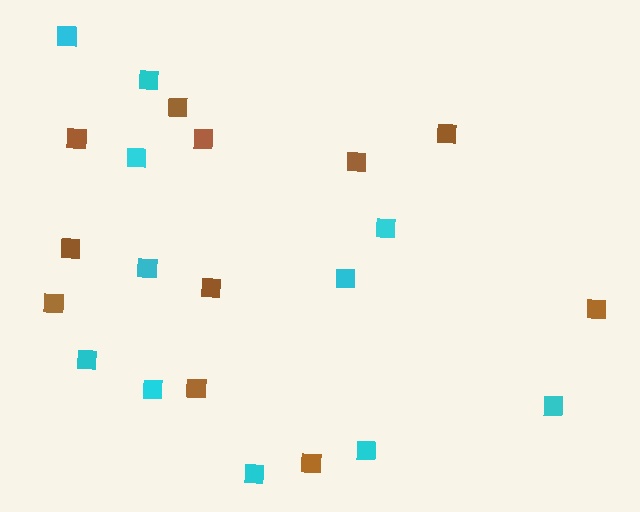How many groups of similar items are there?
There are 2 groups: one group of cyan squares (11) and one group of brown squares (11).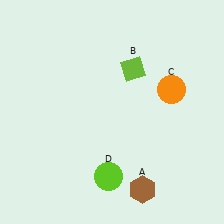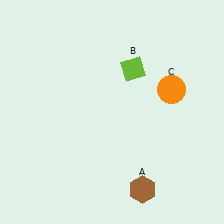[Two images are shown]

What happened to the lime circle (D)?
The lime circle (D) was removed in Image 2. It was in the bottom-left area of Image 1.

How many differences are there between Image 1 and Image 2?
There is 1 difference between the two images.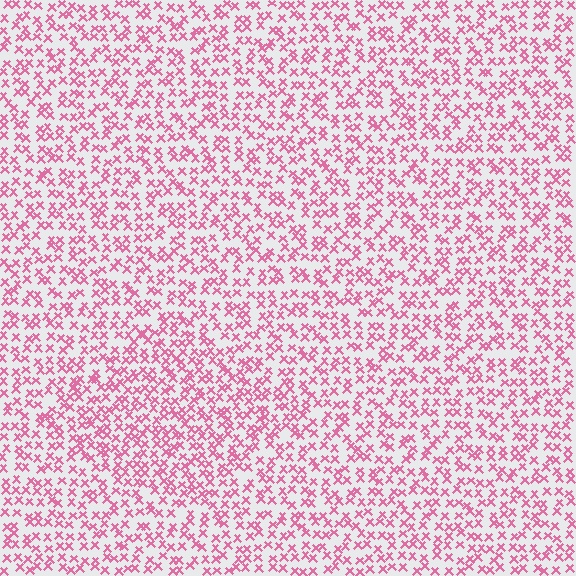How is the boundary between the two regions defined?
The boundary is defined by a change in element density (approximately 1.4x ratio). All elements are the same color, size, and shape.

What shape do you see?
I see a diamond.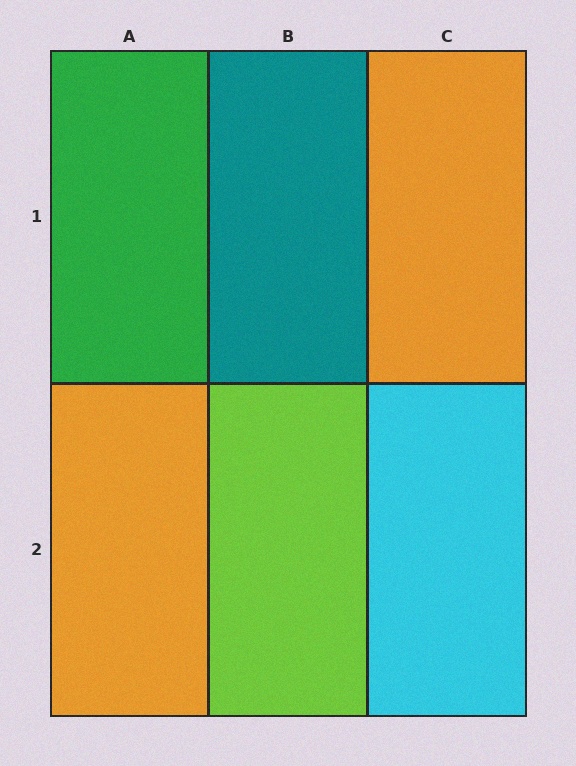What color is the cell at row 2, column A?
Orange.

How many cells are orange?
2 cells are orange.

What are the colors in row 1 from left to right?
Green, teal, orange.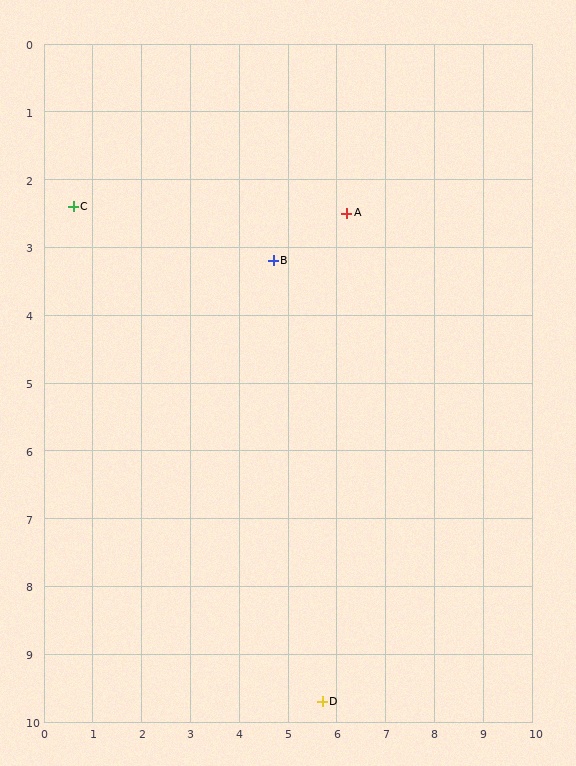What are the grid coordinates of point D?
Point D is at approximately (5.7, 9.7).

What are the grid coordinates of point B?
Point B is at approximately (4.7, 3.2).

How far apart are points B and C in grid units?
Points B and C are about 4.2 grid units apart.